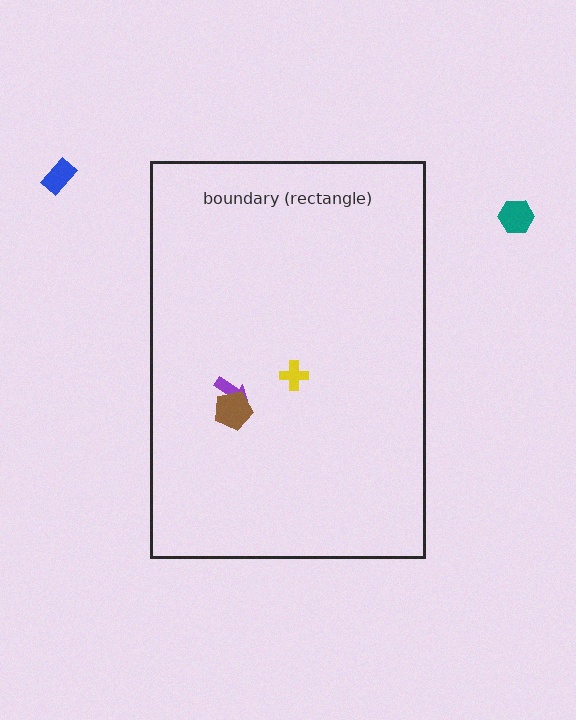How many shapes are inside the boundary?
3 inside, 2 outside.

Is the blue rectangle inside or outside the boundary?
Outside.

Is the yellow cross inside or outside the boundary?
Inside.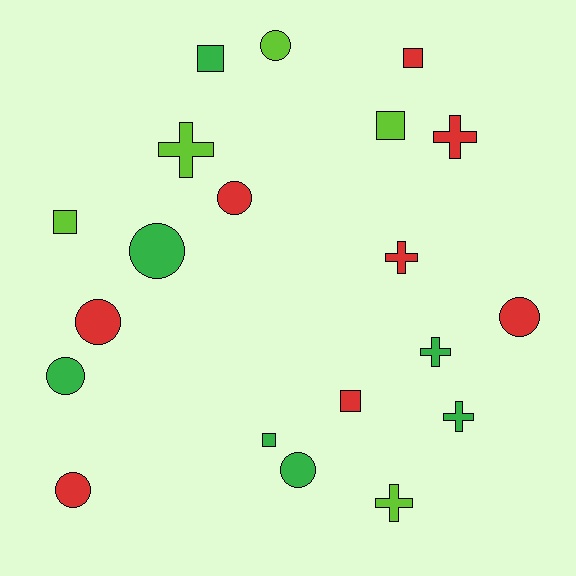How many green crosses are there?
There are 2 green crosses.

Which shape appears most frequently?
Circle, with 8 objects.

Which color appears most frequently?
Red, with 8 objects.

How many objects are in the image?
There are 20 objects.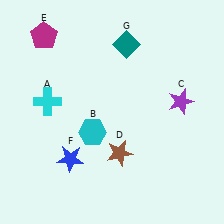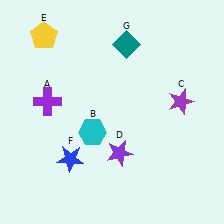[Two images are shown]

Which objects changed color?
A changed from cyan to purple. D changed from brown to purple. E changed from magenta to yellow.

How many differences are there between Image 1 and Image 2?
There are 3 differences between the two images.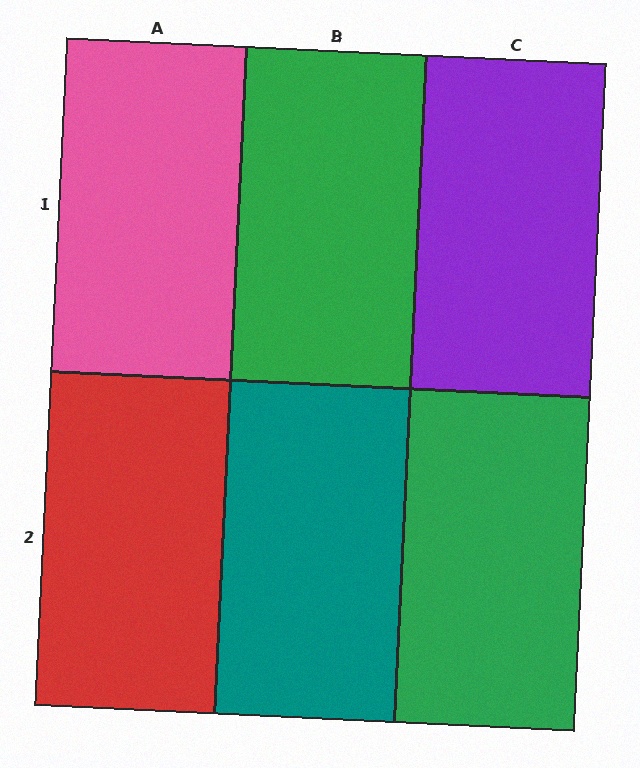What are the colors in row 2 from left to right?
Red, teal, green.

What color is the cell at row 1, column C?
Purple.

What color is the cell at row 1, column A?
Pink.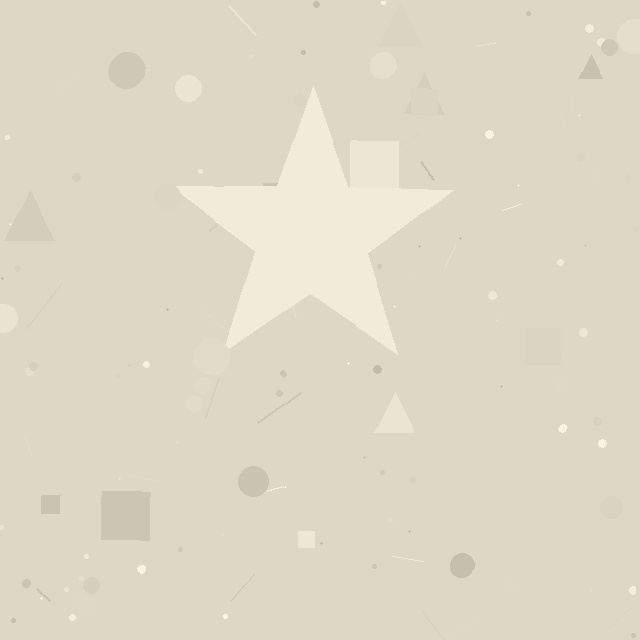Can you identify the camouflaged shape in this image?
The camouflaged shape is a star.